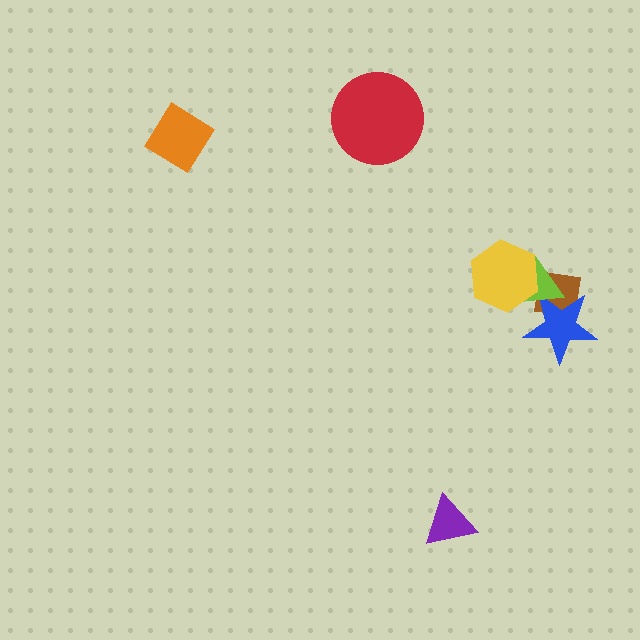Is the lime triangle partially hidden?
Yes, it is partially covered by another shape.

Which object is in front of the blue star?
The lime triangle is in front of the blue star.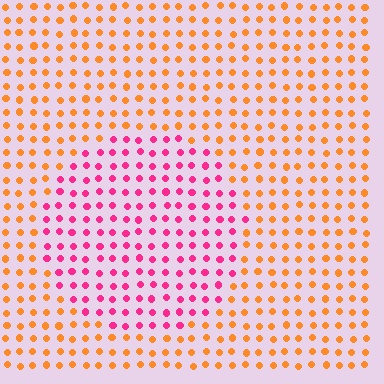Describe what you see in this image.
The image is filled with small orange elements in a uniform arrangement. A circle-shaped region is visible where the elements are tinted to a slightly different hue, forming a subtle color boundary.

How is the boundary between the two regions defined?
The boundary is defined purely by a slight shift in hue (about 57 degrees). Spacing, size, and orientation are identical on both sides.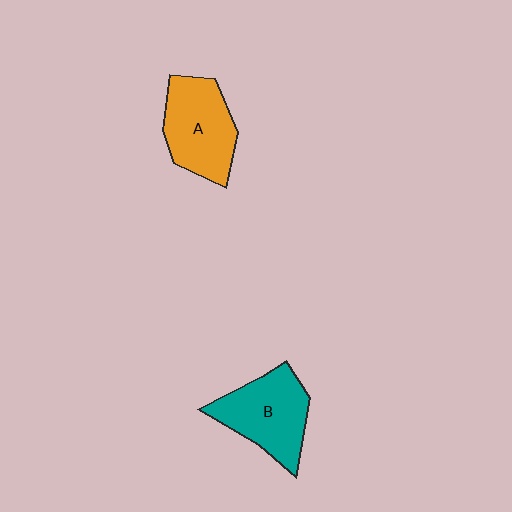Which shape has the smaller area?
Shape A (orange).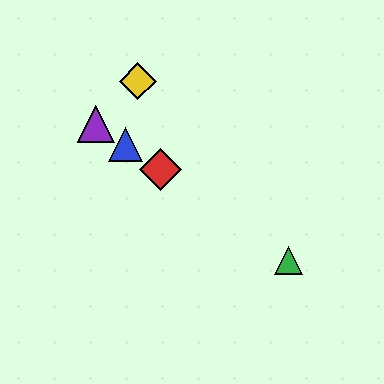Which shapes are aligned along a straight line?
The red diamond, the blue triangle, the green triangle, the purple triangle are aligned along a straight line.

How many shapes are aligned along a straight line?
4 shapes (the red diamond, the blue triangle, the green triangle, the purple triangle) are aligned along a straight line.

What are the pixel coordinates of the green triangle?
The green triangle is at (289, 261).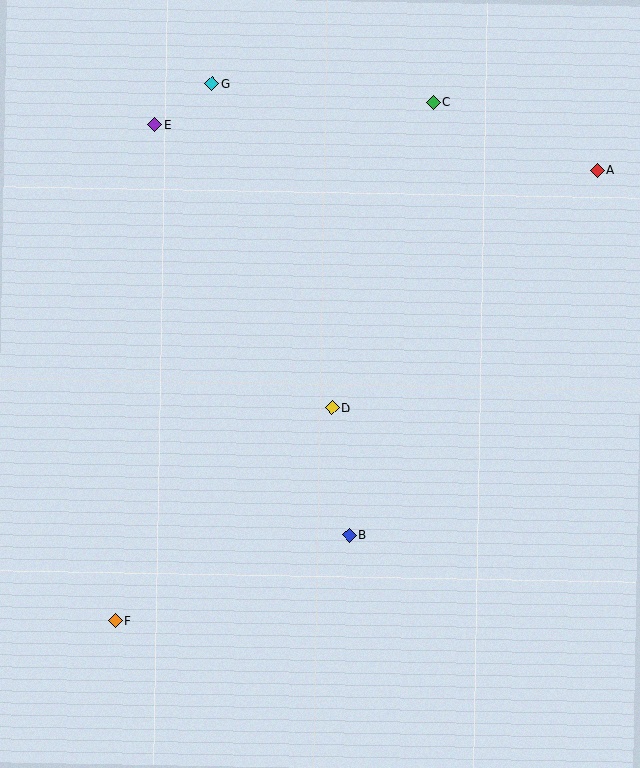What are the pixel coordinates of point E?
Point E is at (154, 125).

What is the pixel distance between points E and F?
The distance between E and F is 497 pixels.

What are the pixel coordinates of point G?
Point G is at (212, 84).